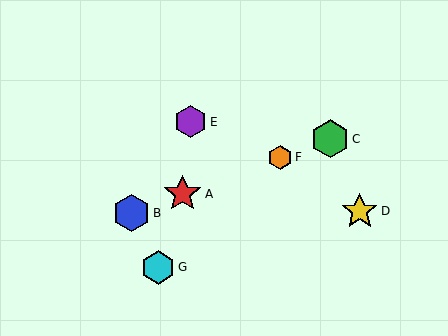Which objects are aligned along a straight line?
Objects A, B, C, F are aligned along a straight line.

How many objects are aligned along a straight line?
4 objects (A, B, C, F) are aligned along a straight line.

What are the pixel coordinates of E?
Object E is at (190, 122).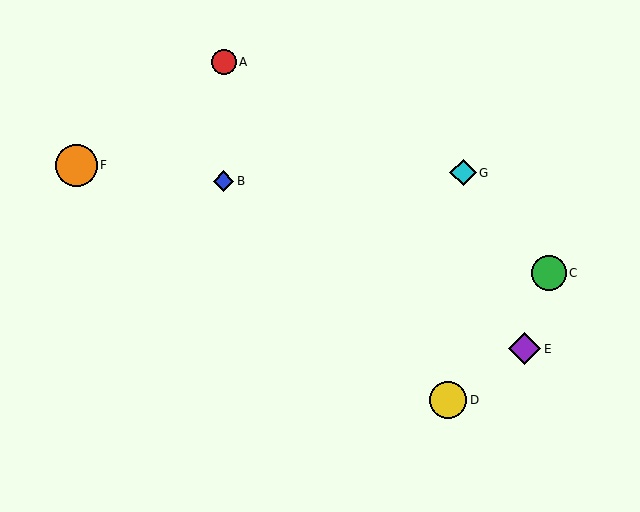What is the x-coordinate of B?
Object B is at x≈224.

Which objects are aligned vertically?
Objects A, B are aligned vertically.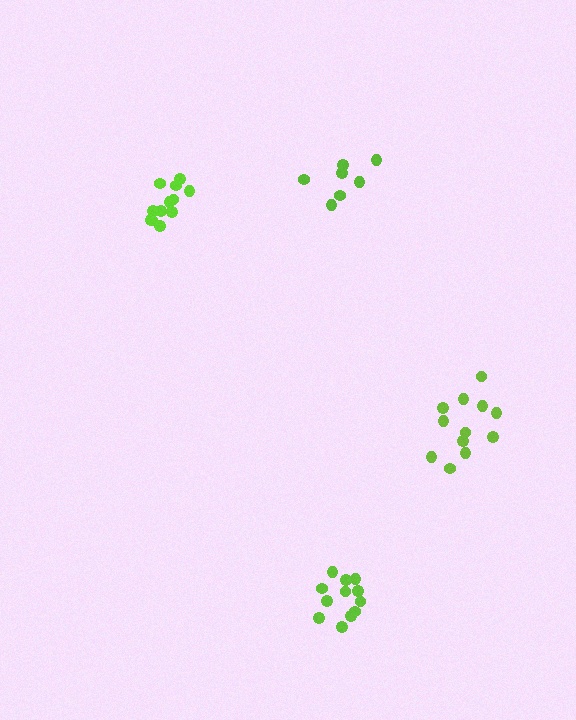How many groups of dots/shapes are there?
There are 4 groups.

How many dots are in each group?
Group 1: 12 dots, Group 2: 12 dots, Group 3: 12 dots, Group 4: 7 dots (43 total).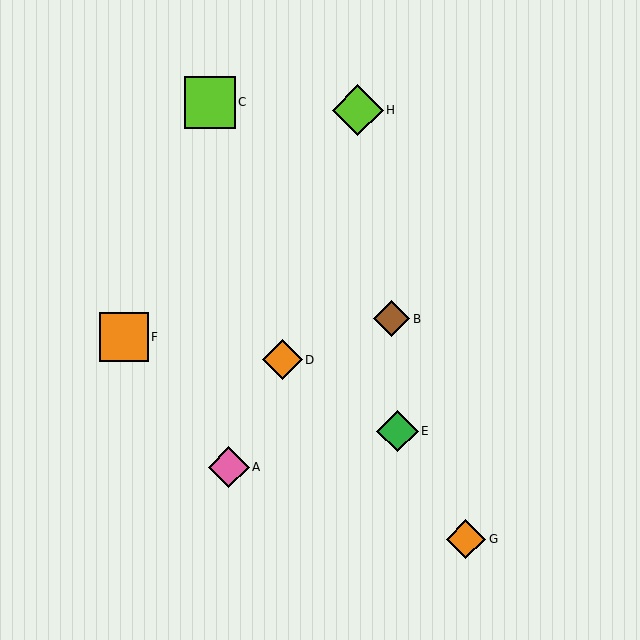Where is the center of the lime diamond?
The center of the lime diamond is at (358, 110).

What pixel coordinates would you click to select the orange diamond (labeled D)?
Click at (282, 360) to select the orange diamond D.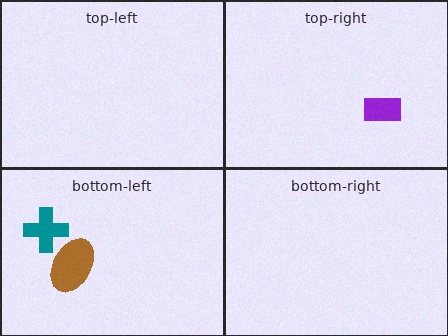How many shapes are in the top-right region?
1.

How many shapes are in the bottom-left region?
2.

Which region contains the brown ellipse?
The bottom-left region.